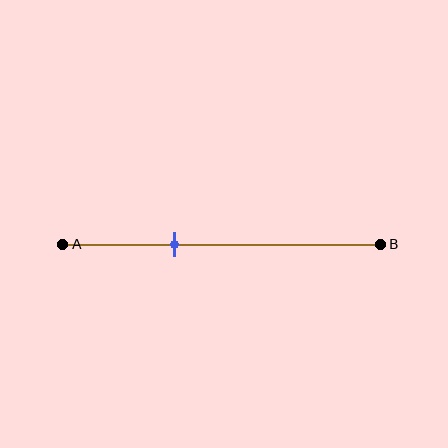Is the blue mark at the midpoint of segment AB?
No, the mark is at about 35% from A, not at the 50% midpoint.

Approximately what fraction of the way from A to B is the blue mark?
The blue mark is approximately 35% of the way from A to B.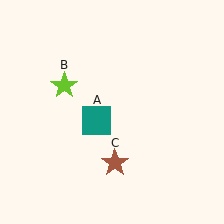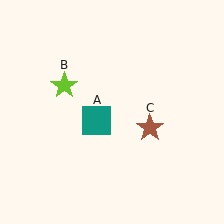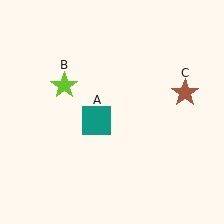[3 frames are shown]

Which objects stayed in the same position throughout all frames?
Teal square (object A) and lime star (object B) remained stationary.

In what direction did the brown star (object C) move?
The brown star (object C) moved up and to the right.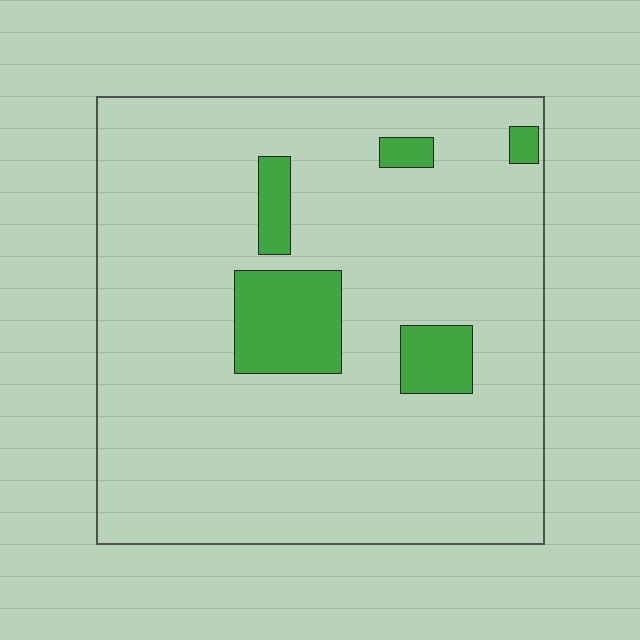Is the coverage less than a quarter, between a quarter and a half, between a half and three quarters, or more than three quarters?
Less than a quarter.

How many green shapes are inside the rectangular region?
5.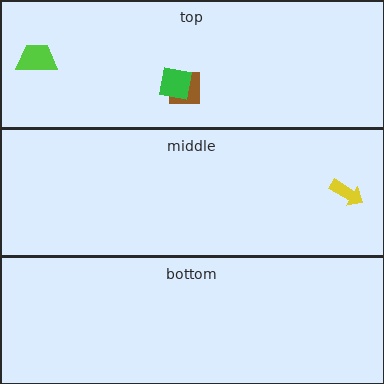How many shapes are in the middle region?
1.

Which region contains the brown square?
The top region.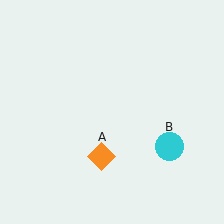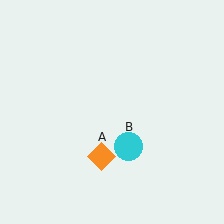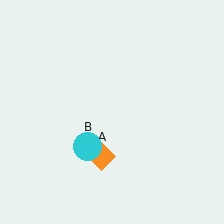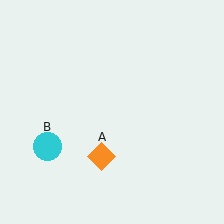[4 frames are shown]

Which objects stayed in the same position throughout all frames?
Orange diamond (object A) remained stationary.